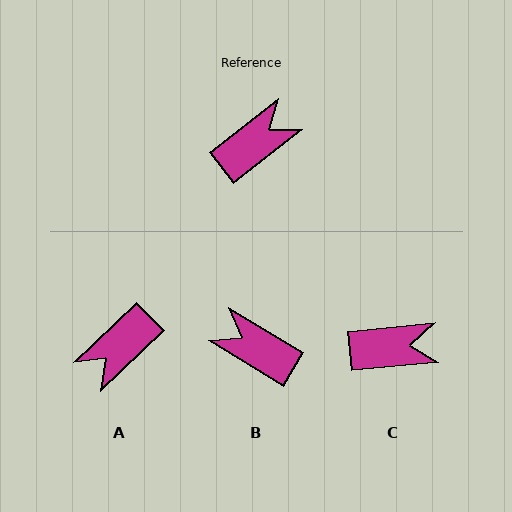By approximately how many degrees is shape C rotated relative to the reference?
Approximately 33 degrees clockwise.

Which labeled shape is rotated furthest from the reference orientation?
A, about 175 degrees away.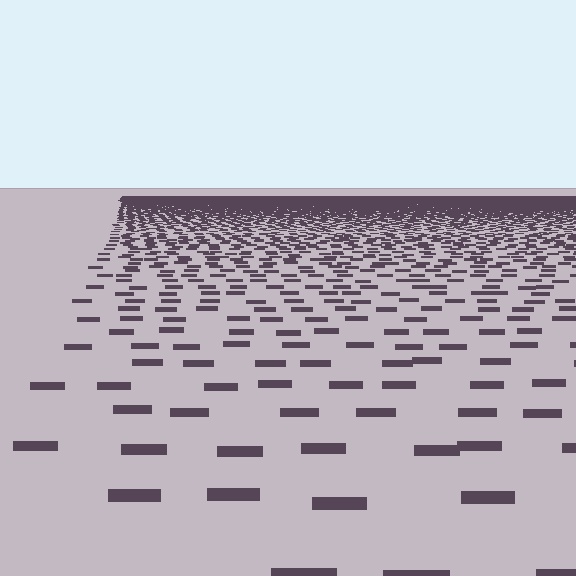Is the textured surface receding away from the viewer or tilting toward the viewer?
The surface is receding away from the viewer. Texture elements get smaller and denser toward the top.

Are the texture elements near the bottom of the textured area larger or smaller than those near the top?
Larger. Near the bottom, elements are closer to the viewer and appear at a bigger on-screen size.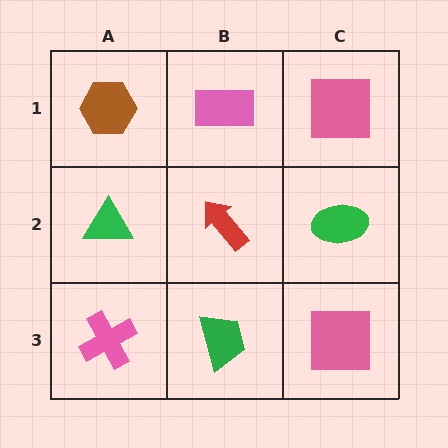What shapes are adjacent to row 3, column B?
A red arrow (row 2, column B), a pink cross (row 3, column A), a pink square (row 3, column C).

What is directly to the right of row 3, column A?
A green trapezoid.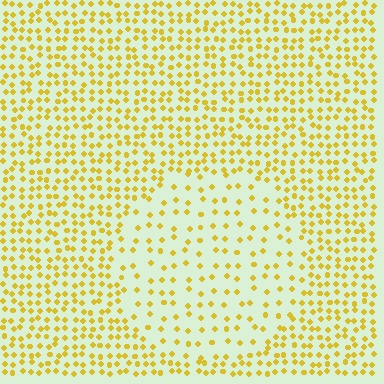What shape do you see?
I see a circle.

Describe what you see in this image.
The image contains small yellow elements arranged at two different densities. A circle-shaped region is visible where the elements are less densely packed than the surrounding area.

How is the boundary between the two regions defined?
The boundary is defined by a change in element density (approximately 2.2x ratio). All elements are the same color, size, and shape.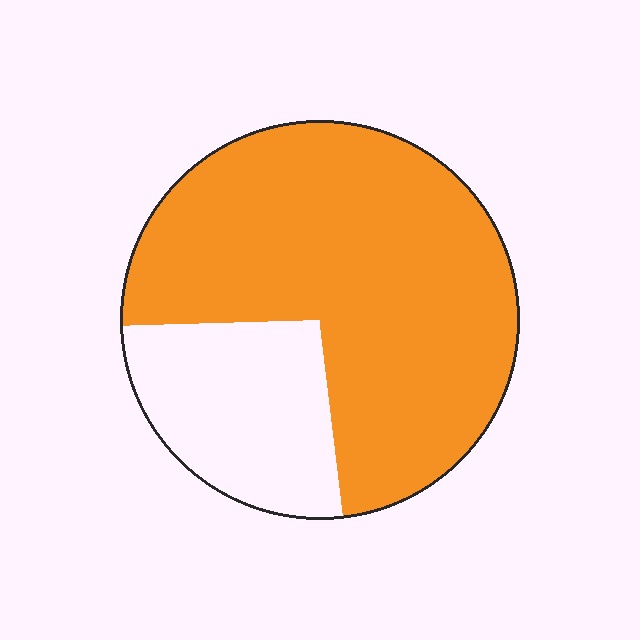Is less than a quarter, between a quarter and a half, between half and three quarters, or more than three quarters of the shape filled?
Between half and three quarters.